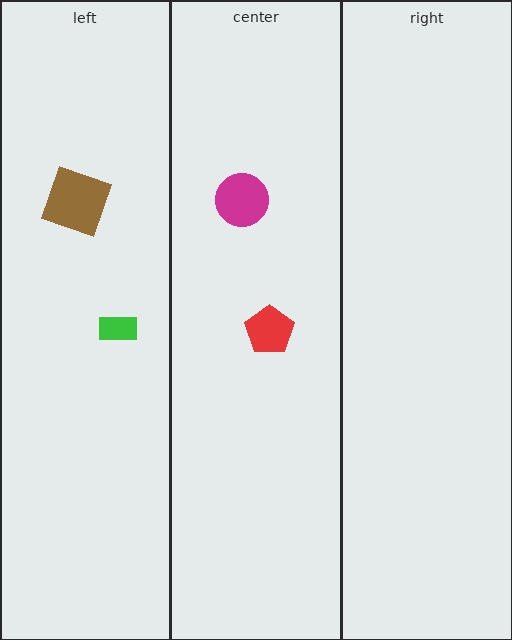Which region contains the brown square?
The left region.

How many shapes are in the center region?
2.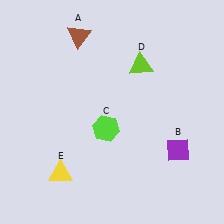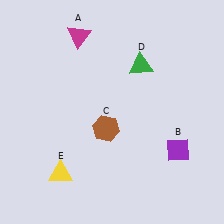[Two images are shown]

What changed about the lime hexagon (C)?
In Image 1, C is lime. In Image 2, it changed to brown.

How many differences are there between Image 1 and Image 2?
There are 3 differences between the two images.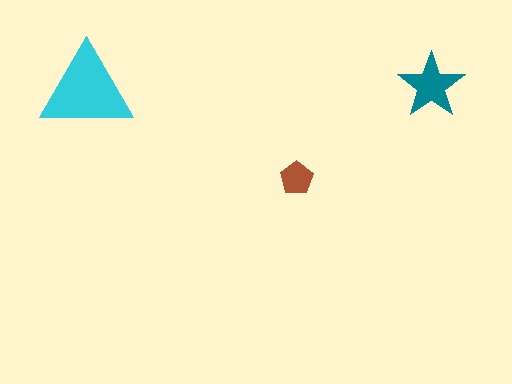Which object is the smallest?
The brown pentagon.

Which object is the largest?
The cyan triangle.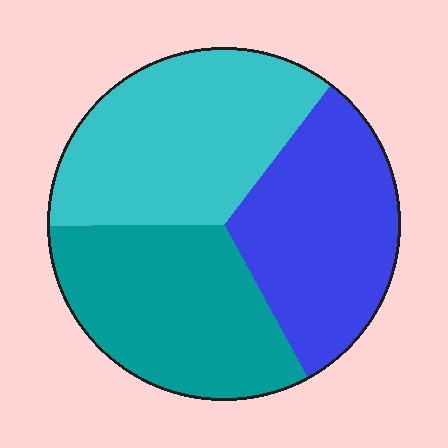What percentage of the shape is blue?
Blue takes up about one third (1/3) of the shape.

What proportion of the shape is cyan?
Cyan takes up between a quarter and a half of the shape.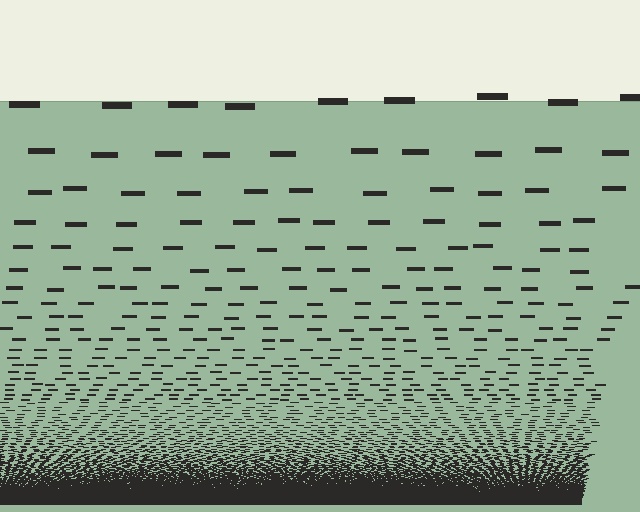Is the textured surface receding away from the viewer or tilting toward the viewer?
The surface appears to tilt toward the viewer. Texture elements get larger and sparser toward the top.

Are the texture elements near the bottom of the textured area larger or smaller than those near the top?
Smaller. The gradient is inverted — elements near the bottom are smaller and denser.